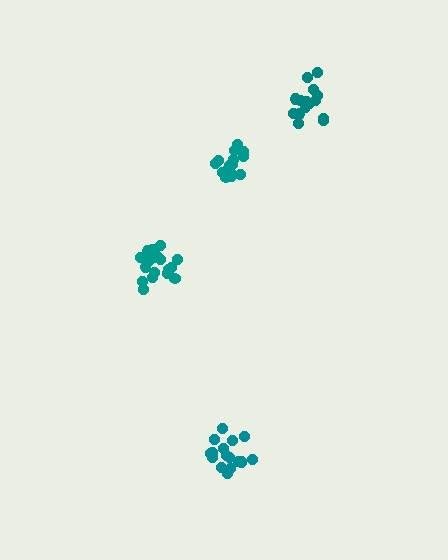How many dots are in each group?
Group 1: 20 dots, Group 2: 16 dots, Group 3: 17 dots, Group 4: 15 dots (68 total).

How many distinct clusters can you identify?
There are 4 distinct clusters.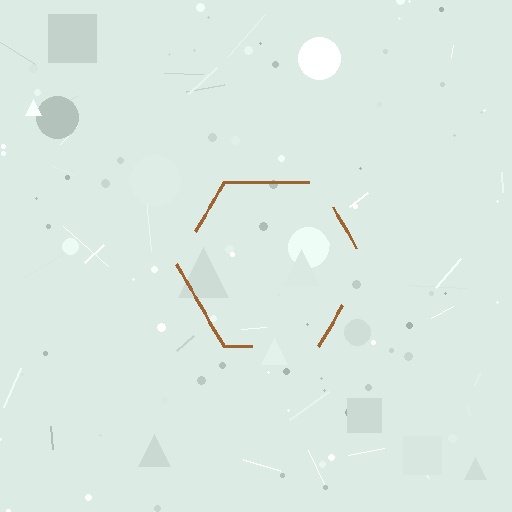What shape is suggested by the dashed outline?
The dashed outline suggests a hexagon.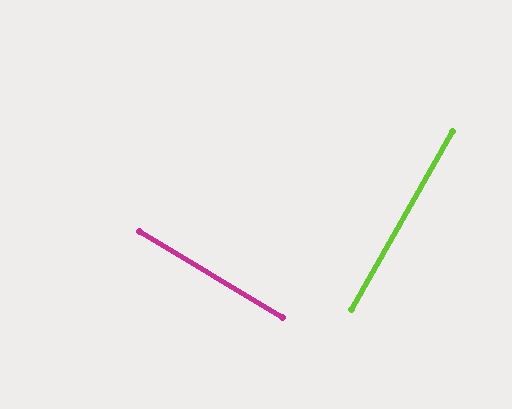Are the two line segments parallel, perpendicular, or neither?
Perpendicular — they meet at approximately 89°.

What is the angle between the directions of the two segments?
Approximately 89 degrees.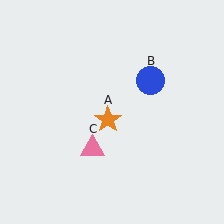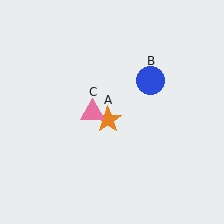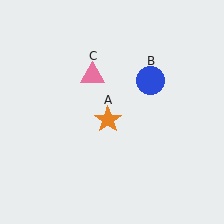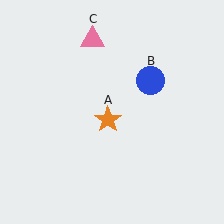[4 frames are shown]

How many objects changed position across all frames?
1 object changed position: pink triangle (object C).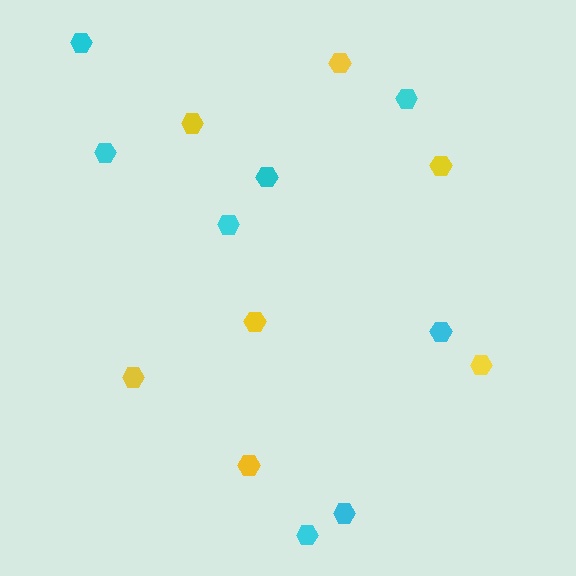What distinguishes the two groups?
There are 2 groups: one group of yellow hexagons (7) and one group of cyan hexagons (8).